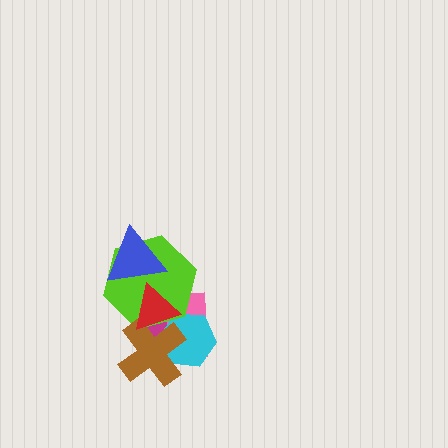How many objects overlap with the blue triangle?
2 objects overlap with the blue triangle.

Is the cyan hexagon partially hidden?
Yes, it is partially covered by another shape.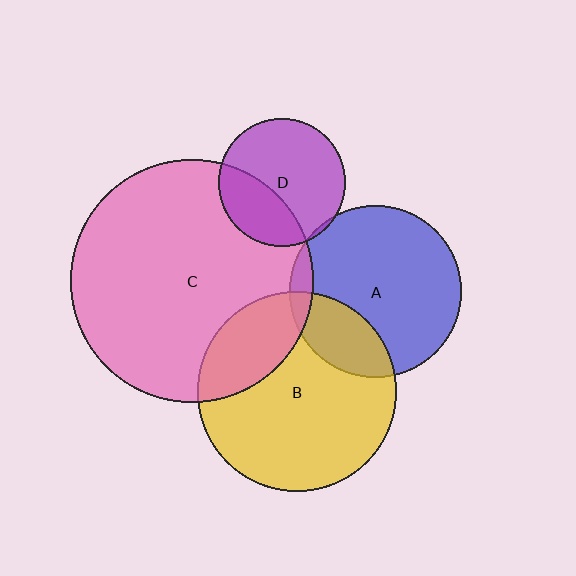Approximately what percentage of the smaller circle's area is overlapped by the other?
Approximately 35%.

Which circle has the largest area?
Circle C (pink).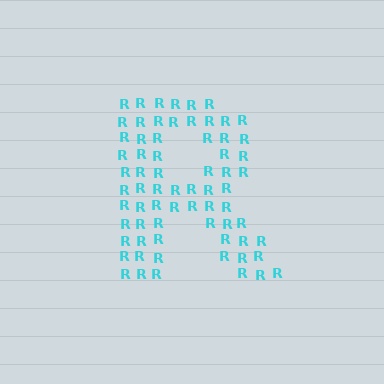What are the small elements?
The small elements are letter R's.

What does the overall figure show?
The overall figure shows the letter R.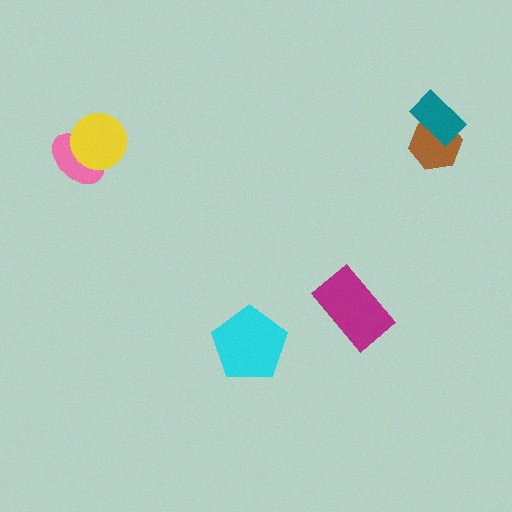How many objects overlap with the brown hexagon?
1 object overlaps with the brown hexagon.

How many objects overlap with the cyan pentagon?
0 objects overlap with the cyan pentagon.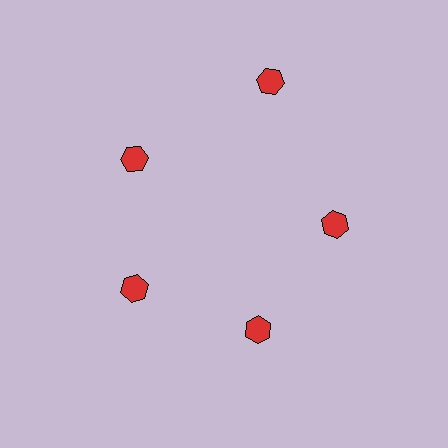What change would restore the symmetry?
The symmetry would be restored by moving it inward, back onto the ring so that all 5 hexagons sit at equal angles and equal distance from the center.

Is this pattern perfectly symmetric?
No. The 5 red hexagons are arranged in a ring, but one element near the 1 o'clock position is pushed outward from the center, breaking the 5-fold rotational symmetry.